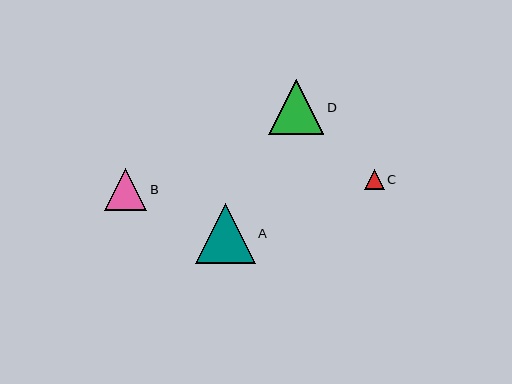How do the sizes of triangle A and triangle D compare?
Triangle A and triangle D are approximately the same size.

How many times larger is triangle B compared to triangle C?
Triangle B is approximately 2.1 times the size of triangle C.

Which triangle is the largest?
Triangle A is the largest with a size of approximately 60 pixels.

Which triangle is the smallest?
Triangle C is the smallest with a size of approximately 20 pixels.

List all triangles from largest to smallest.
From largest to smallest: A, D, B, C.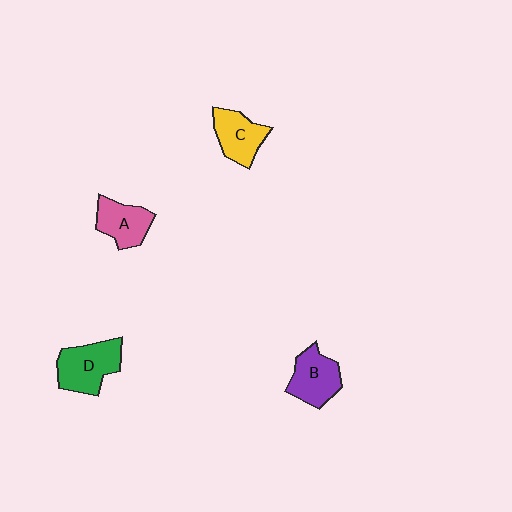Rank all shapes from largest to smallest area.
From largest to smallest: D (green), B (purple), C (yellow), A (pink).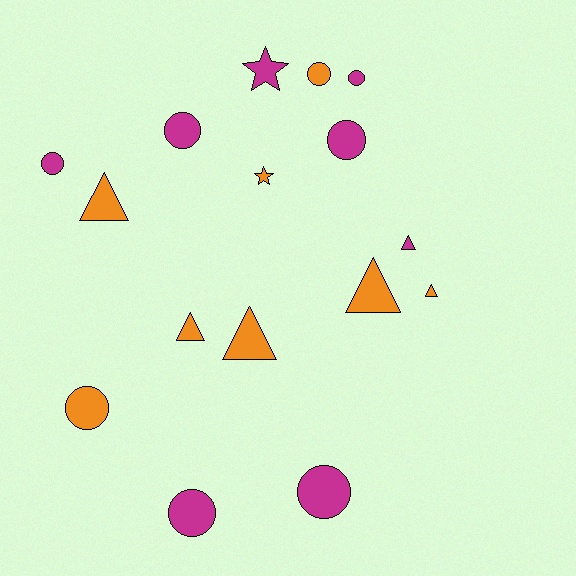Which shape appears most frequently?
Circle, with 8 objects.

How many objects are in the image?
There are 16 objects.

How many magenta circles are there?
There are 6 magenta circles.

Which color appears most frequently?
Orange, with 8 objects.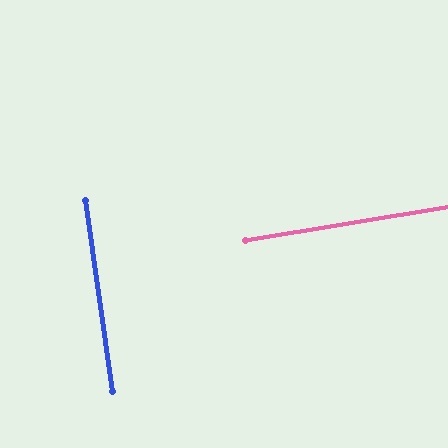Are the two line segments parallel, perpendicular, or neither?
Perpendicular — they meet at approximately 89°.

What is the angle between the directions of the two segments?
Approximately 89 degrees.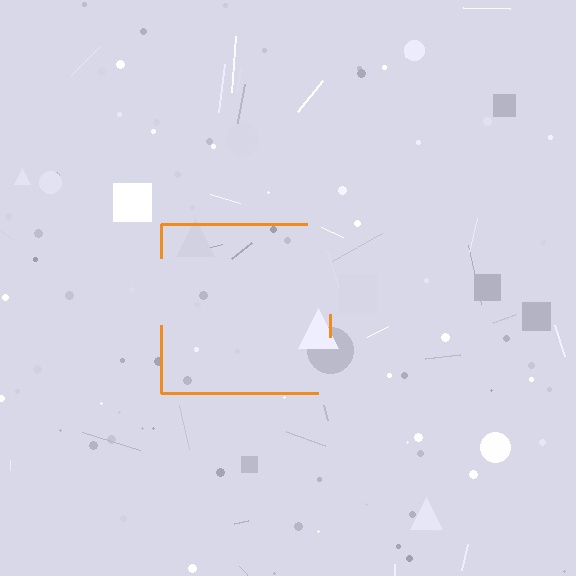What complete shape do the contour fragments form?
The contour fragments form a square.